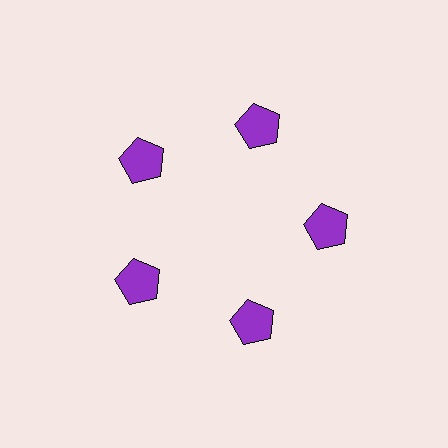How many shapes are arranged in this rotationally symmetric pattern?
There are 5 shapes, arranged in 5 groups of 1.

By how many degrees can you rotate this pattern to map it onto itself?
The pattern maps onto itself every 72 degrees of rotation.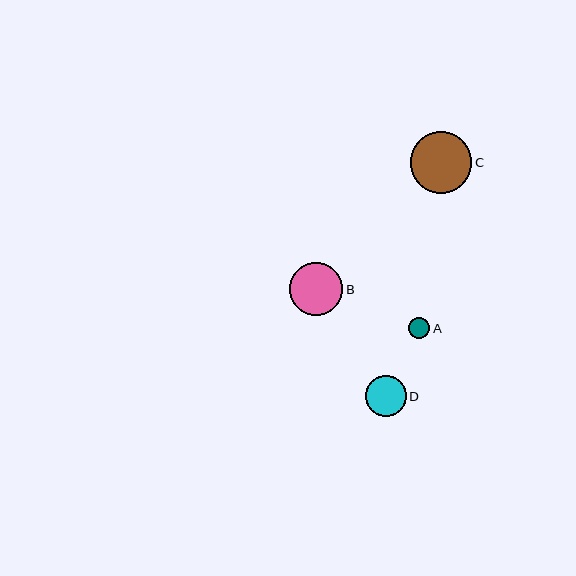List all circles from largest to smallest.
From largest to smallest: C, B, D, A.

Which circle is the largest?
Circle C is the largest with a size of approximately 61 pixels.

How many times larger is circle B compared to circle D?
Circle B is approximately 1.3 times the size of circle D.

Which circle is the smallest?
Circle A is the smallest with a size of approximately 21 pixels.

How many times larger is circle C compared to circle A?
Circle C is approximately 2.9 times the size of circle A.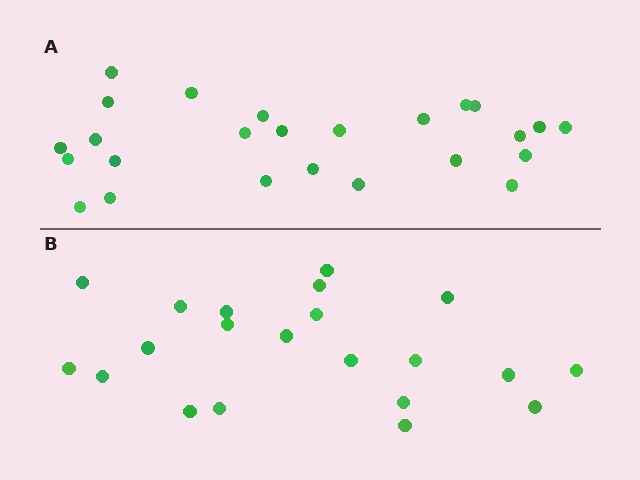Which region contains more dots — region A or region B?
Region A (the top region) has more dots.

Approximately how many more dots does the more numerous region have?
Region A has about 4 more dots than region B.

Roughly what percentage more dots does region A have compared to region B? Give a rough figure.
About 20% more.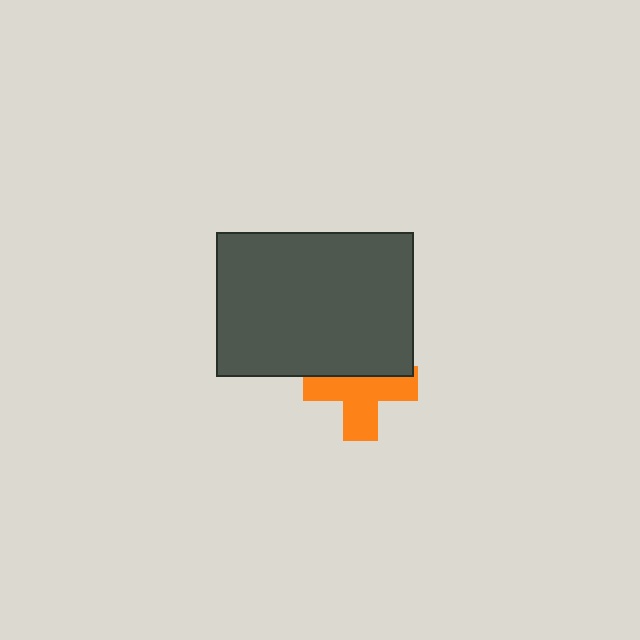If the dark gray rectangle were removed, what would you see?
You would see the complete orange cross.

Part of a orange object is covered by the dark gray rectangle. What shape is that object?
It is a cross.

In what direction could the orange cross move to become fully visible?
The orange cross could move down. That would shift it out from behind the dark gray rectangle entirely.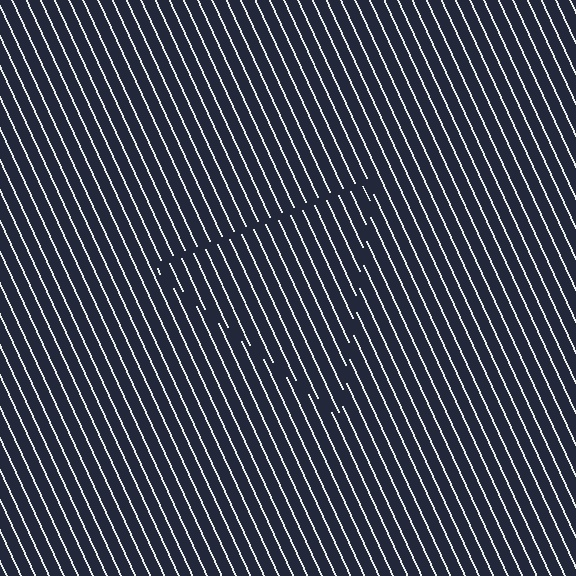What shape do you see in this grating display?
An illusory triangle. The interior of the shape contains the same grating, shifted by half a period — the contour is defined by the phase discontinuity where line-ends from the inner and outer gratings abut.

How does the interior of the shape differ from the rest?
The interior of the shape contains the same grating, shifted by half a period — the contour is defined by the phase discontinuity where line-ends from the inner and outer gratings abut.